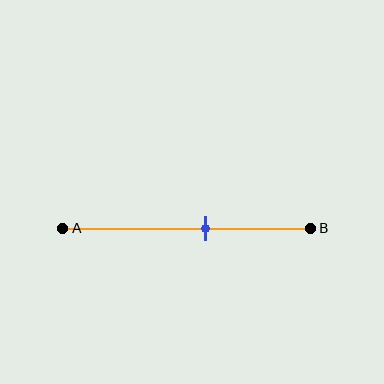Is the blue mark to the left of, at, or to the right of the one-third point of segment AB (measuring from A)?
The blue mark is to the right of the one-third point of segment AB.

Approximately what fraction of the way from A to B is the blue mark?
The blue mark is approximately 60% of the way from A to B.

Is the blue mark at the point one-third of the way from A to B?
No, the mark is at about 60% from A, not at the 33% one-third point.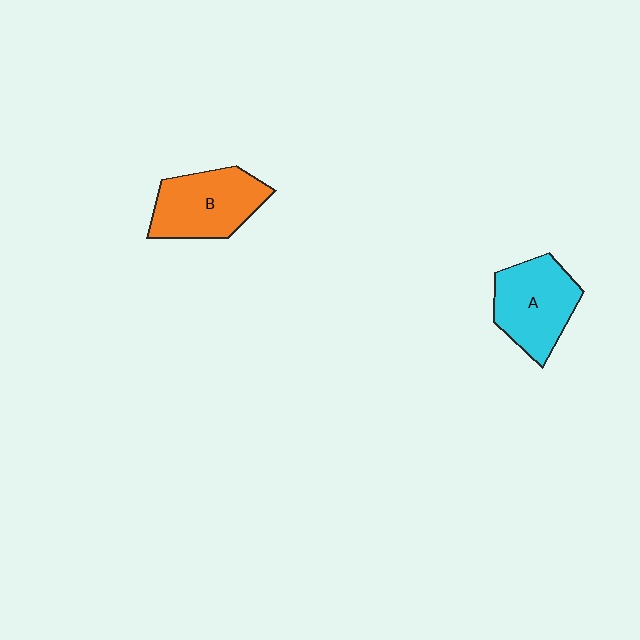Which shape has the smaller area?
Shape A (cyan).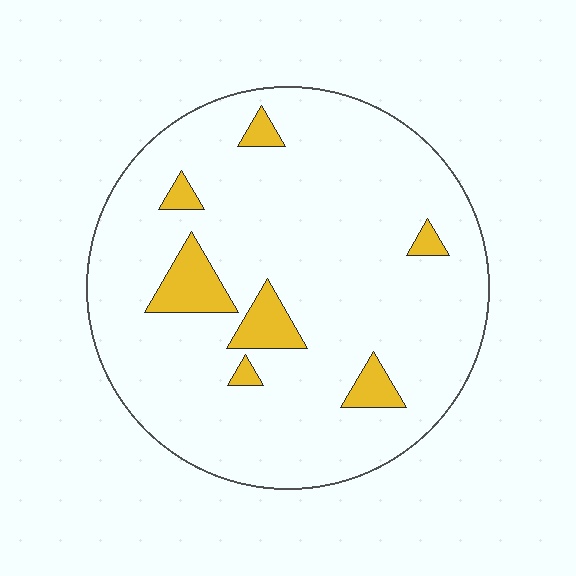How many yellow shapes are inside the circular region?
7.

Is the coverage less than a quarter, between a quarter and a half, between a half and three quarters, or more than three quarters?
Less than a quarter.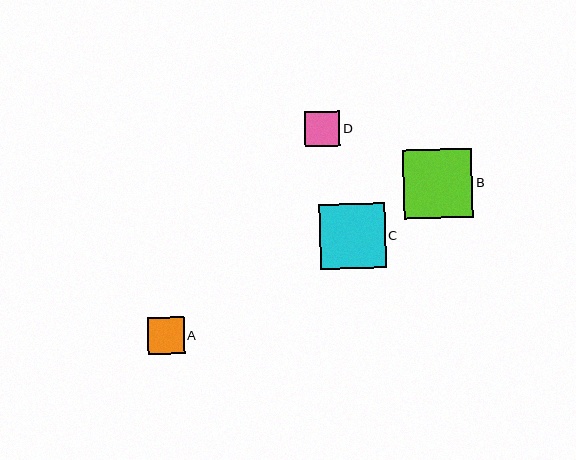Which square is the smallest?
Square D is the smallest with a size of approximately 35 pixels.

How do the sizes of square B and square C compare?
Square B and square C are approximately the same size.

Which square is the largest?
Square B is the largest with a size of approximately 69 pixels.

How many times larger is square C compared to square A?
Square C is approximately 1.8 times the size of square A.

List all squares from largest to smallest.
From largest to smallest: B, C, A, D.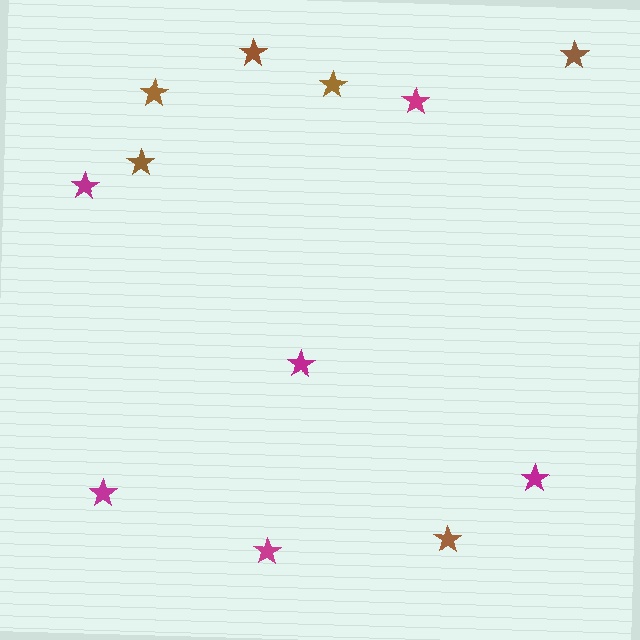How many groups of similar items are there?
There are 2 groups: one group of magenta stars (6) and one group of brown stars (6).